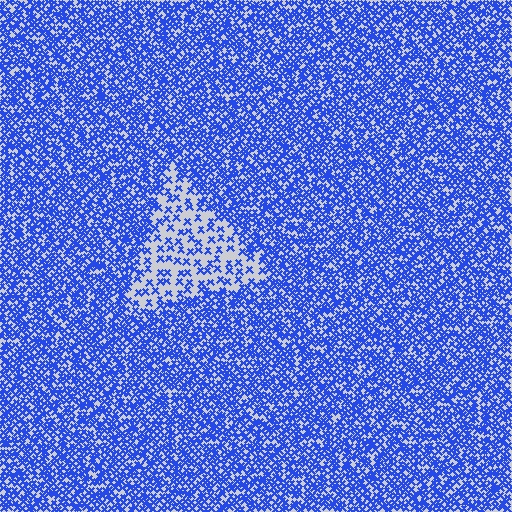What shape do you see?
I see a triangle.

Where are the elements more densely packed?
The elements are more densely packed outside the triangle boundary.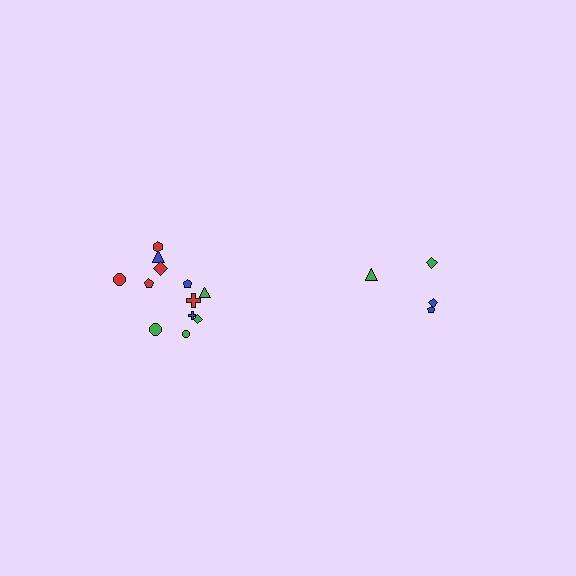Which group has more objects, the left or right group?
The left group.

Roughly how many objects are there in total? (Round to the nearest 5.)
Roughly 15 objects in total.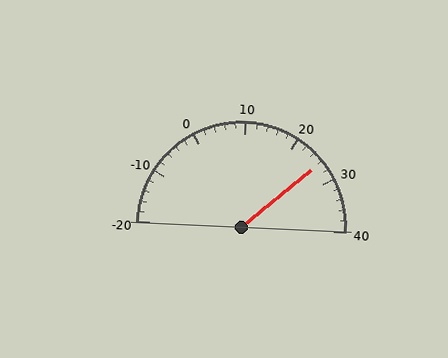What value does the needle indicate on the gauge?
The needle indicates approximately 26.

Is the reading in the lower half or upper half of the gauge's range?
The reading is in the upper half of the range (-20 to 40).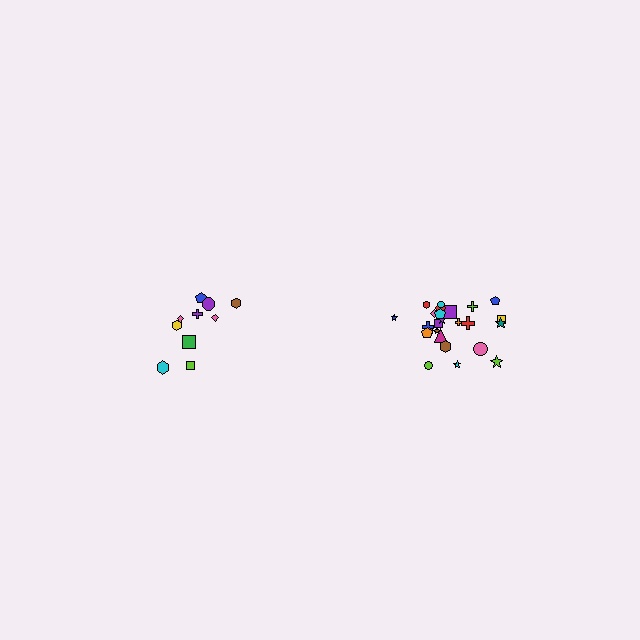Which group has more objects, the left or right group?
The right group.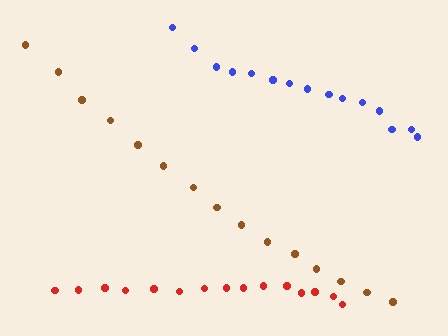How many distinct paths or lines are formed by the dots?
There are 3 distinct paths.